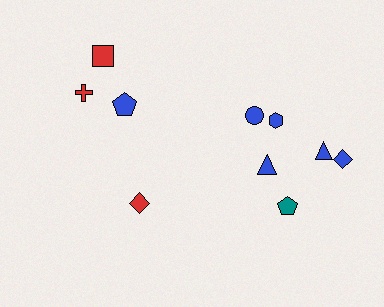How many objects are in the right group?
There are 6 objects.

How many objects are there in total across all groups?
There are 10 objects.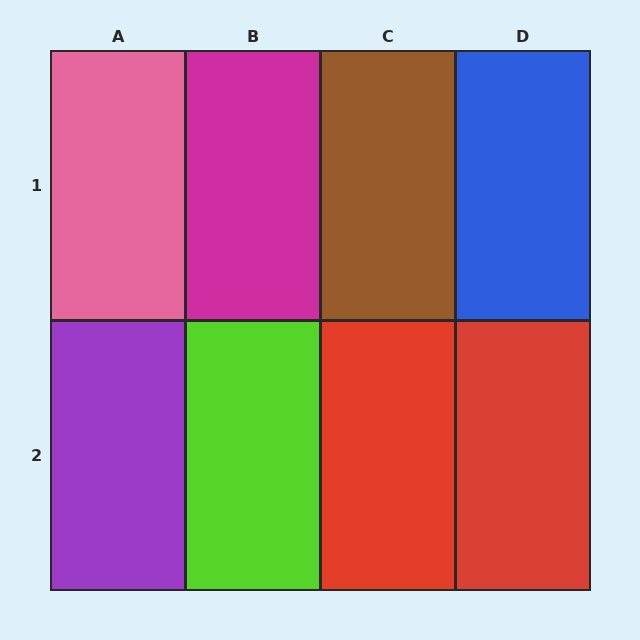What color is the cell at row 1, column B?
Magenta.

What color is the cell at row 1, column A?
Pink.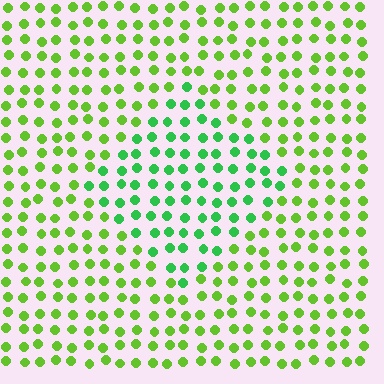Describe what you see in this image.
The image is filled with small lime elements in a uniform arrangement. A diamond-shaped region is visible where the elements are tinted to a slightly different hue, forming a subtle color boundary.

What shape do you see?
I see a diamond.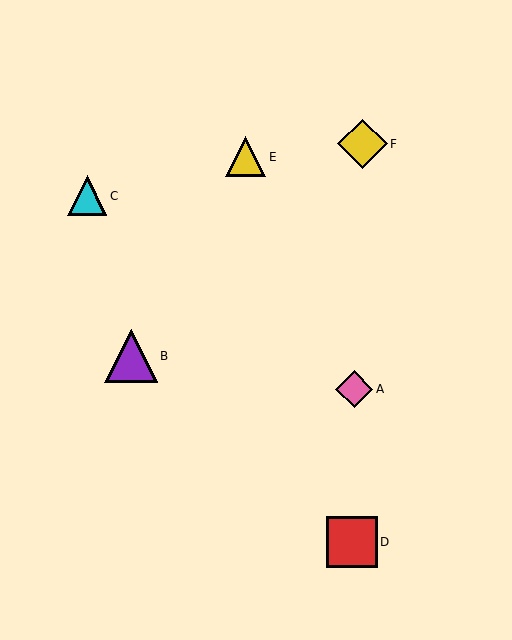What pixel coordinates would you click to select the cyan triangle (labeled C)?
Click at (87, 196) to select the cyan triangle C.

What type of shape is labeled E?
Shape E is a yellow triangle.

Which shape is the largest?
The purple triangle (labeled B) is the largest.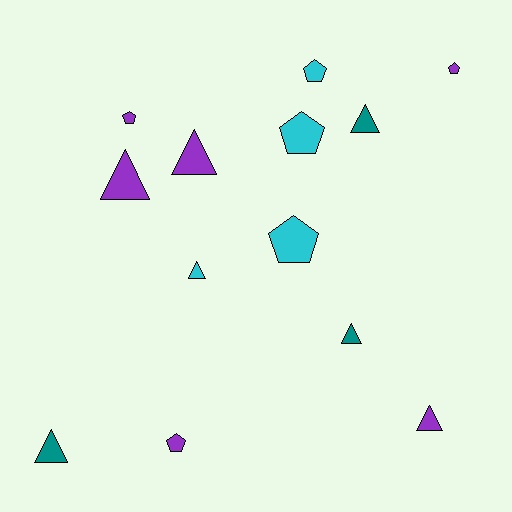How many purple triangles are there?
There are 3 purple triangles.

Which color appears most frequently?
Purple, with 6 objects.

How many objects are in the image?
There are 13 objects.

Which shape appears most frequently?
Triangle, with 7 objects.